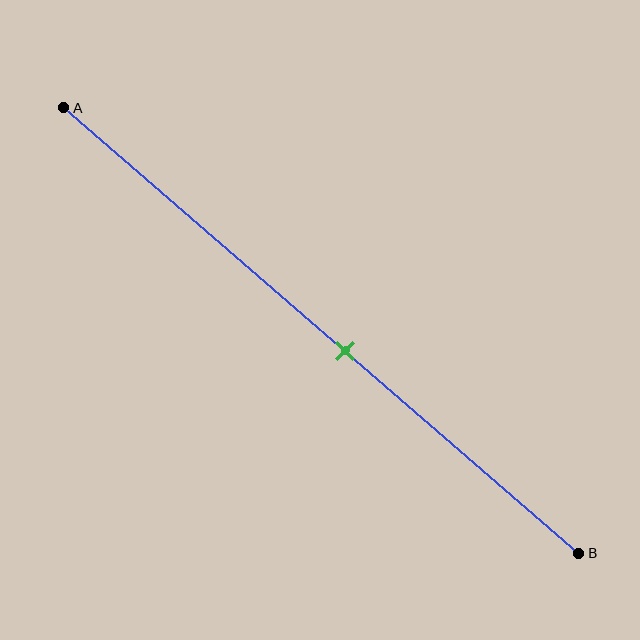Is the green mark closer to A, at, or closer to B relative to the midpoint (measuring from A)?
The green mark is closer to point B than the midpoint of segment AB.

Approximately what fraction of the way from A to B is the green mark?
The green mark is approximately 55% of the way from A to B.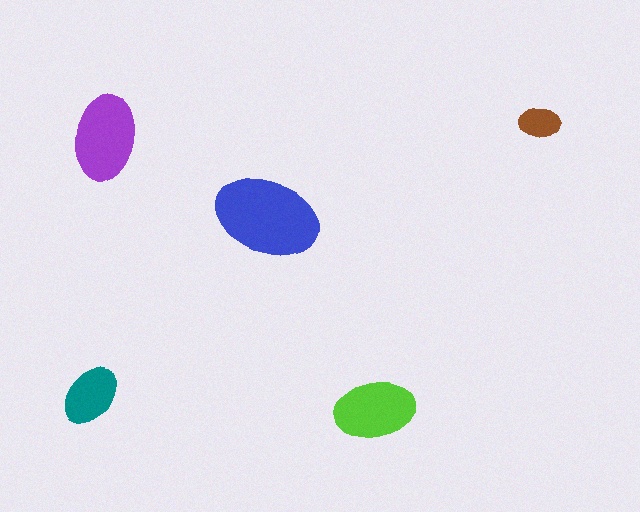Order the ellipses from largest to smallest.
the blue one, the purple one, the lime one, the teal one, the brown one.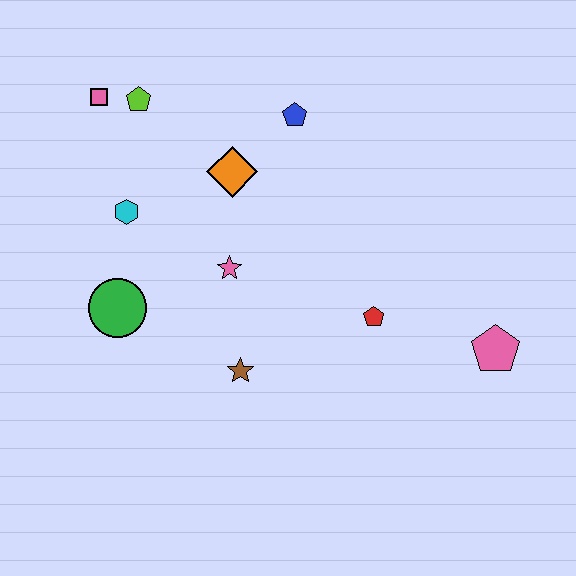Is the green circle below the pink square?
Yes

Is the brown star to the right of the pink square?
Yes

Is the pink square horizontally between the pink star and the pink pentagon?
No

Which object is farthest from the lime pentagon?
The pink pentagon is farthest from the lime pentagon.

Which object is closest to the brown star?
The pink star is closest to the brown star.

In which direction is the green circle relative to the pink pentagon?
The green circle is to the left of the pink pentagon.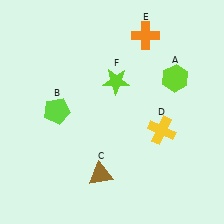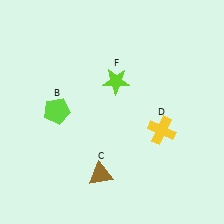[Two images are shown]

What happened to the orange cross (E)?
The orange cross (E) was removed in Image 2. It was in the top-right area of Image 1.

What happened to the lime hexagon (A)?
The lime hexagon (A) was removed in Image 2. It was in the top-right area of Image 1.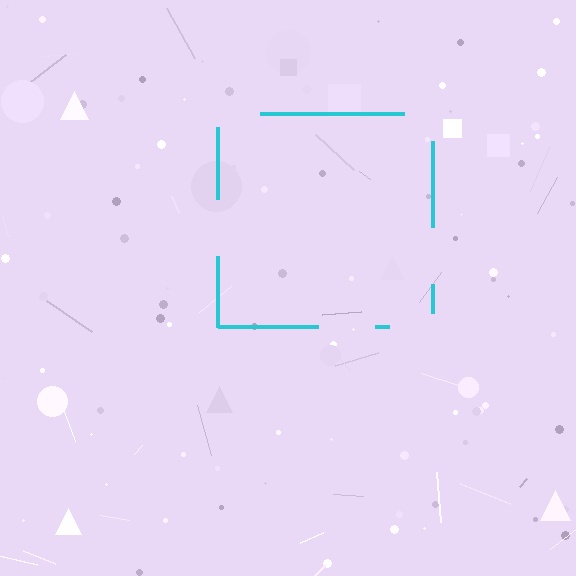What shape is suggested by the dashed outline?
The dashed outline suggests a square.